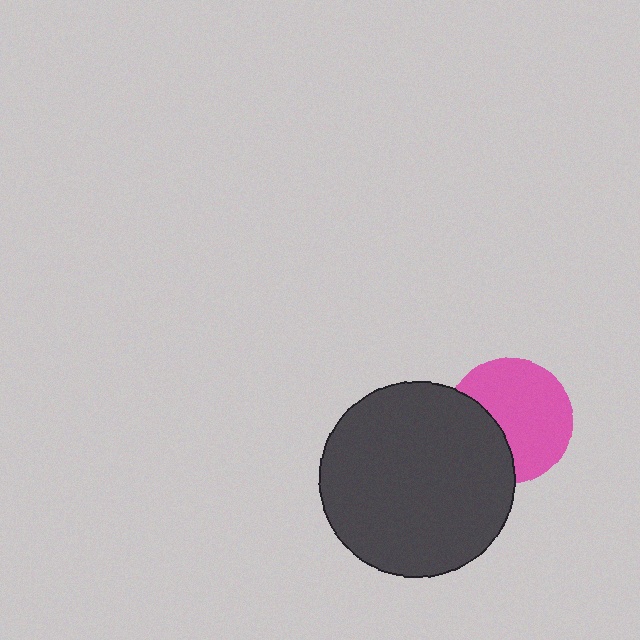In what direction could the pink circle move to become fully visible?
The pink circle could move right. That would shift it out from behind the dark gray circle entirely.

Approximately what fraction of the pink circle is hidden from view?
Roughly 33% of the pink circle is hidden behind the dark gray circle.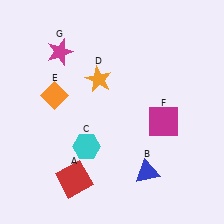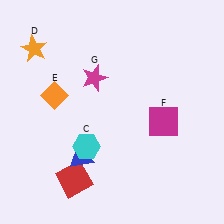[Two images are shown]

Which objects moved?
The objects that moved are: the blue triangle (B), the orange star (D), the magenta star (G).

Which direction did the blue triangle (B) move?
The blue triangle (B) moved left.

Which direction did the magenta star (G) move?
The magenta star (G) moved right.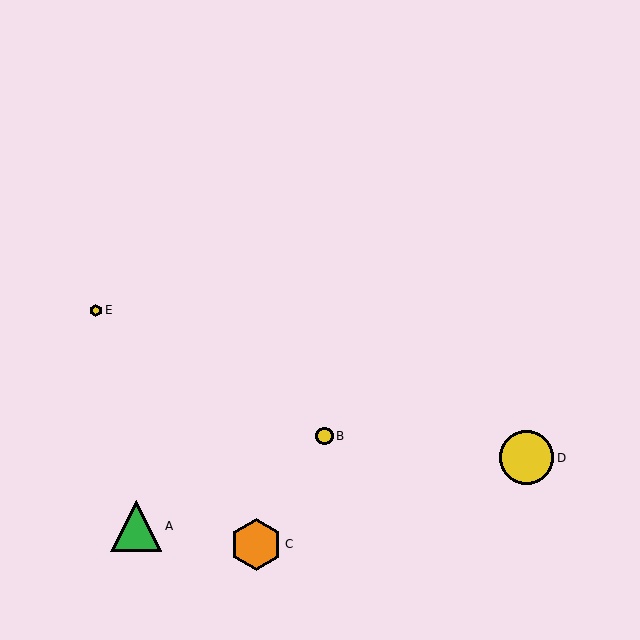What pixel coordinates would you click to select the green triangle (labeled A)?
Click at (136, 526) to select the green triangle A.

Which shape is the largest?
The yellow circle (labeled D) is the largest.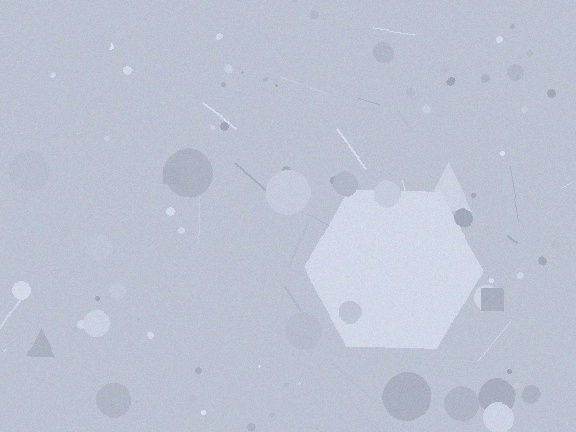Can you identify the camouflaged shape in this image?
The camouflaged shape is a hexagon.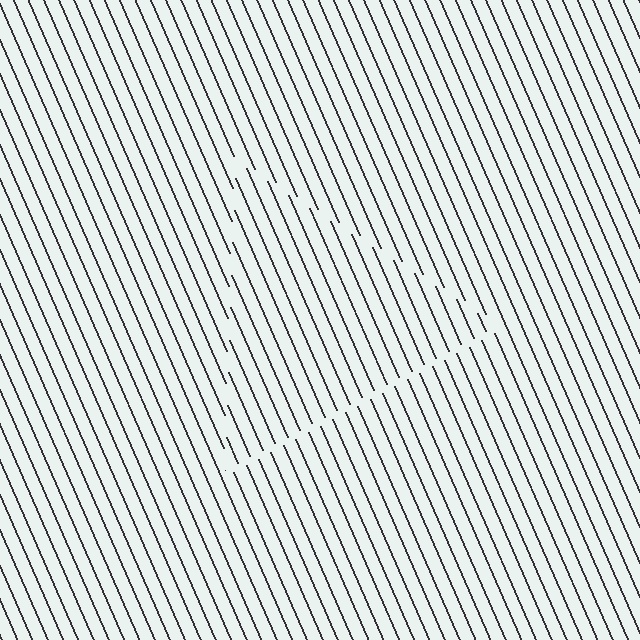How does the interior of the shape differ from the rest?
The interior of the shape contains the same grating, shifted by half a period — the contour is defined by the phase discontinuity where line-ends from the inner and outer gratings abut.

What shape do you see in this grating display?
An illusory triangle. The interior of the shape contains the same grating, shifted by half a period — the contour is defined by the phase discontinuity where line-ends from the inner and outer gratings abut.